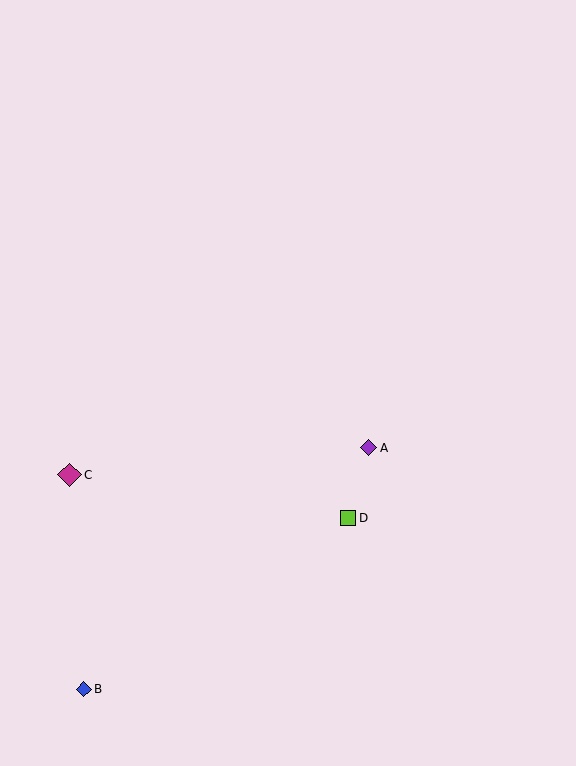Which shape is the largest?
The magenta diamond (labeled C) is the largest.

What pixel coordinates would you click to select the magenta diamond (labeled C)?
Click at (70, 475) to select the magenta diamond C.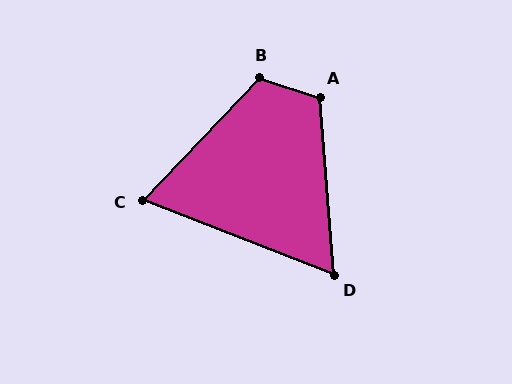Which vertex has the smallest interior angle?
D, at approximately 64 degrees.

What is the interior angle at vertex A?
Approximately 113 degrees (obtuse).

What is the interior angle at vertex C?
Approximately 67 degrees (acute).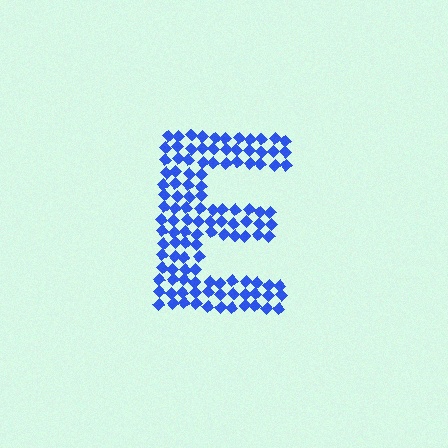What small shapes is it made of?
It is made of small diamonds.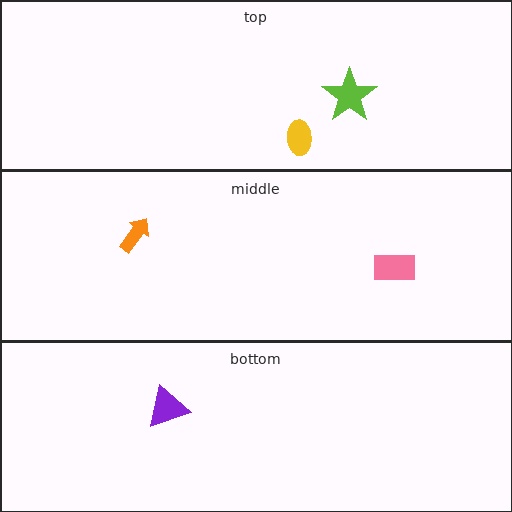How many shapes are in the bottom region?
1.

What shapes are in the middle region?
The pink rectangle, the orange arrow.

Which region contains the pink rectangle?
The middle region.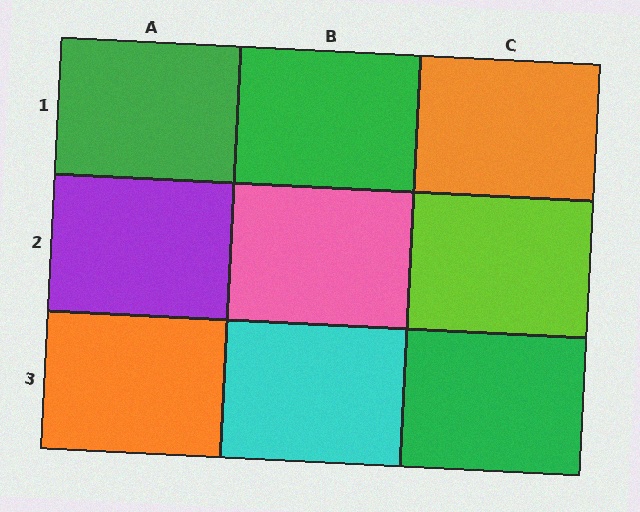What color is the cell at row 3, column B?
Cyan.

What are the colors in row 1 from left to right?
Green, green, orange.